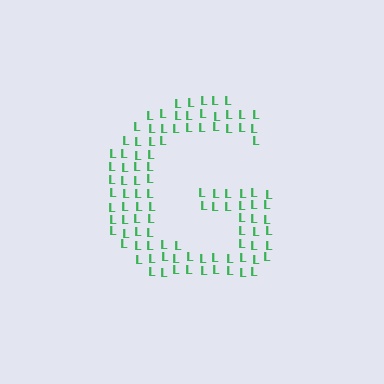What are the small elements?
The small elements are letter L's.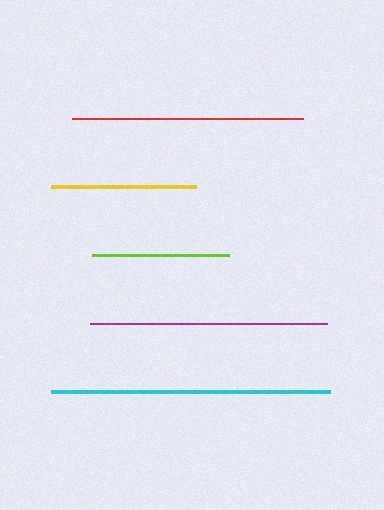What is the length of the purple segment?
The purple segment is approximately 237 pixels long.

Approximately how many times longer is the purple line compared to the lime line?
The purple line is approximately 1.7 times the length of the lime line.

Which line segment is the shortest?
The lime line is the shortest at approximately 137 pixels.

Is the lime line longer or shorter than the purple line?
The purple line is longer than the lime line.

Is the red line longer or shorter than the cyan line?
The cyan line is longer than the red line.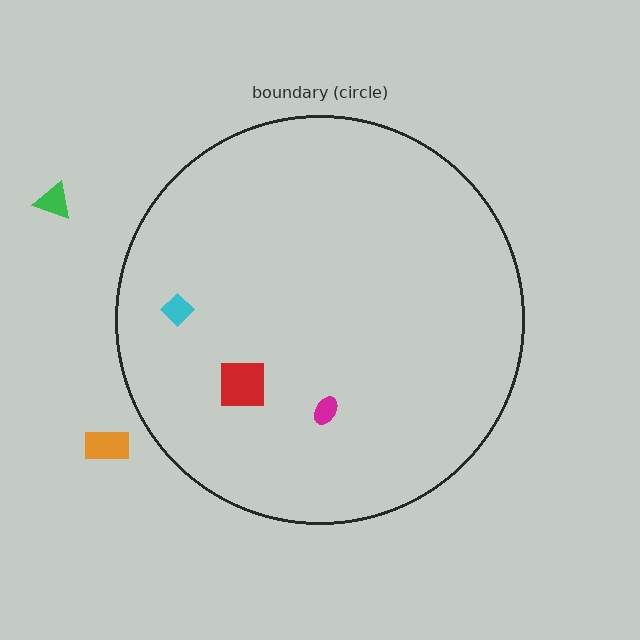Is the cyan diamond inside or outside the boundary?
Inside.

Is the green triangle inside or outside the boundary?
Outside.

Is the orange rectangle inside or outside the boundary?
Outside.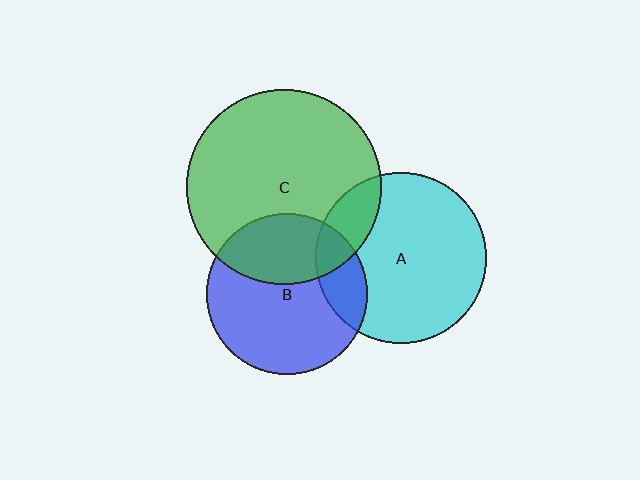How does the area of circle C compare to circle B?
Approximately 1.5 times.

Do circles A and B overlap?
Yes.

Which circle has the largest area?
Circle C (green).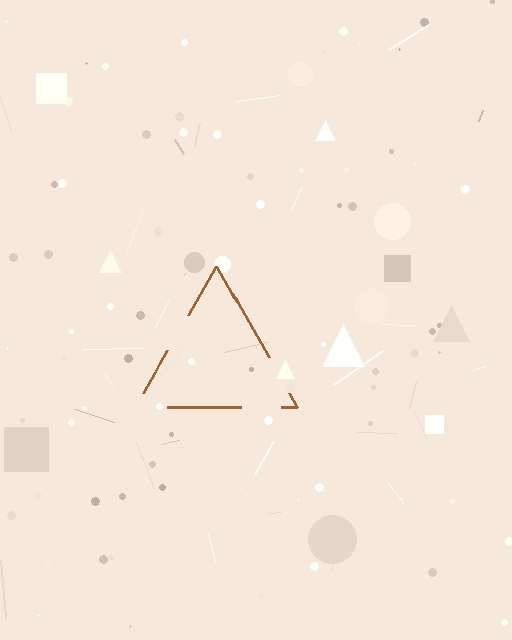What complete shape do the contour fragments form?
The contour fragments form a triangle.